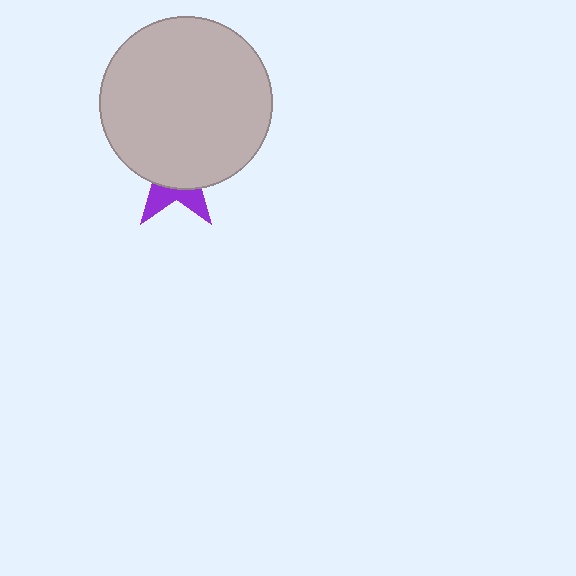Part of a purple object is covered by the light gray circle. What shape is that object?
It is a star.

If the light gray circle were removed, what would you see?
You would see the complete purple star.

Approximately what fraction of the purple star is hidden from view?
Roughly 70% of the purple star is hidden behind the light gray circle.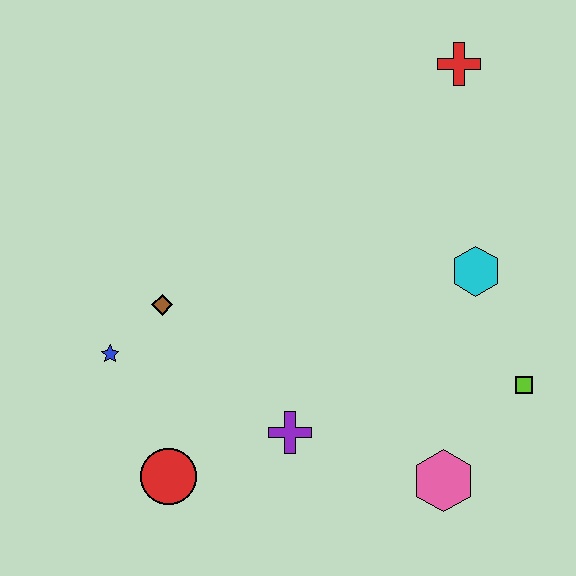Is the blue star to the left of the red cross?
Yes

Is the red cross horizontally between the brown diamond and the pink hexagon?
No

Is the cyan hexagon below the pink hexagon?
No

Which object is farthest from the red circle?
The red cross is farthest from the red circle.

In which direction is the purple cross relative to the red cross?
The purple cross is below the red cross.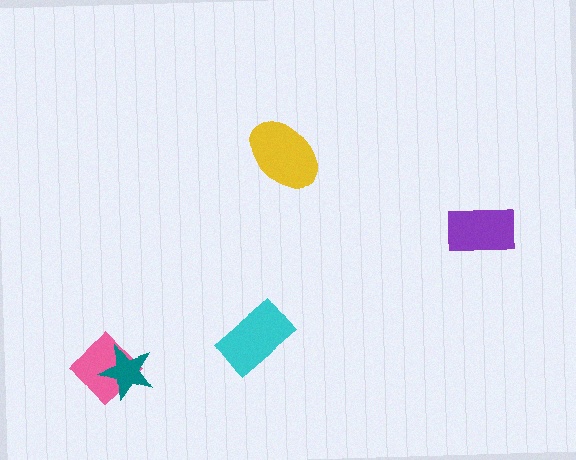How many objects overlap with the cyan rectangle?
0 objects overlap with the cyan rectangle.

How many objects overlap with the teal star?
1 object overlaps with the teal star.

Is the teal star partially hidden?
No, no other shape covers it.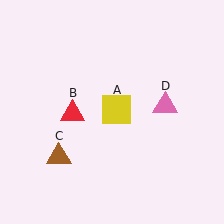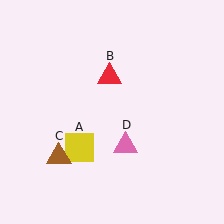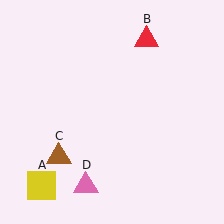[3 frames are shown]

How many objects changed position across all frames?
3 objects changed position: yellow square (object A), red triangle (object B), pink triangle (object D).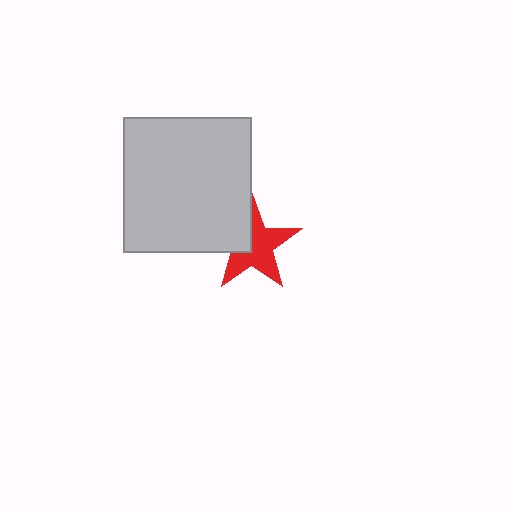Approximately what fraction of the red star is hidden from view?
Roughly 33% of the red star is hidden behind the light gray rectangle.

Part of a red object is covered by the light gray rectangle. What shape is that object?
It is a star.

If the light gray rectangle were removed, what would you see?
You would see the complete red star.